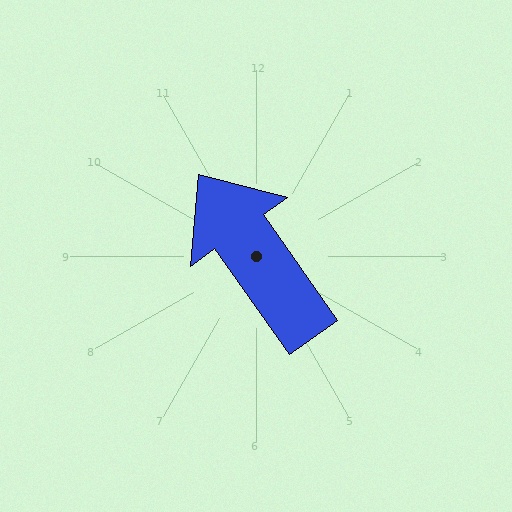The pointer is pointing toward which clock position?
Roughly 11 o'clock.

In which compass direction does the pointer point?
Northwest.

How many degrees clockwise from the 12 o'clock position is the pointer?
Approximately 325 degrees.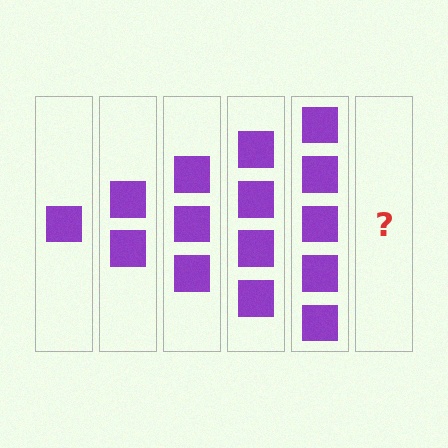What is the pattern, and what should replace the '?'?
The pattern is that each step adds one more square. The '?' should be 6 squares.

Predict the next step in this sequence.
The next step is 6 squares.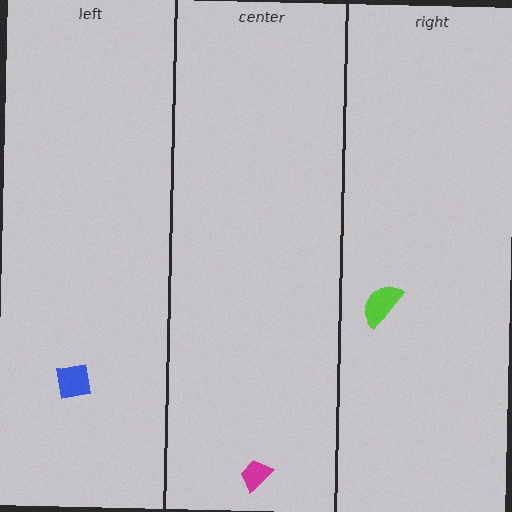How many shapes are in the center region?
1.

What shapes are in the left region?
The blue square.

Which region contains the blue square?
The left region.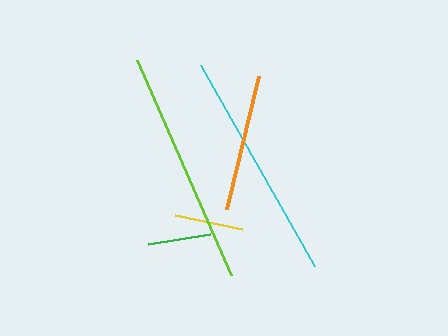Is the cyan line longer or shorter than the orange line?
The cyan line is longer than the orange line.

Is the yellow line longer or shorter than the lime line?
The lime line is longer than the yellow line.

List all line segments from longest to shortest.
From longest to shortest: lime, cyan, orange, yellow, green.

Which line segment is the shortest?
The green line is the shortest at approximately 63 pixels.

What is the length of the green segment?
The green segment is approximately 63 pixels long.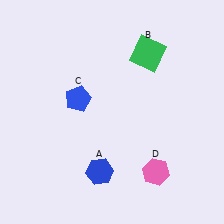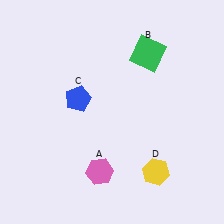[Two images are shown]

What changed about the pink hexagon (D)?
In Image 1, D is pink. In Image 2, it changed to yellow.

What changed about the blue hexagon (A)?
In Image 1, A is blue. In Image 2, it changed to pink.